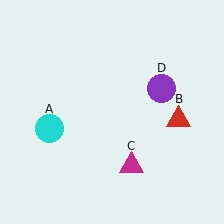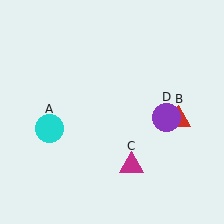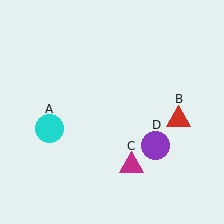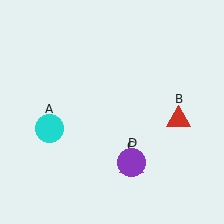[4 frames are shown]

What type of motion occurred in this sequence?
The purple circle (object D) rotated clockwise around the center of the scene.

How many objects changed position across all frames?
1 object changed position: purple circle (object D).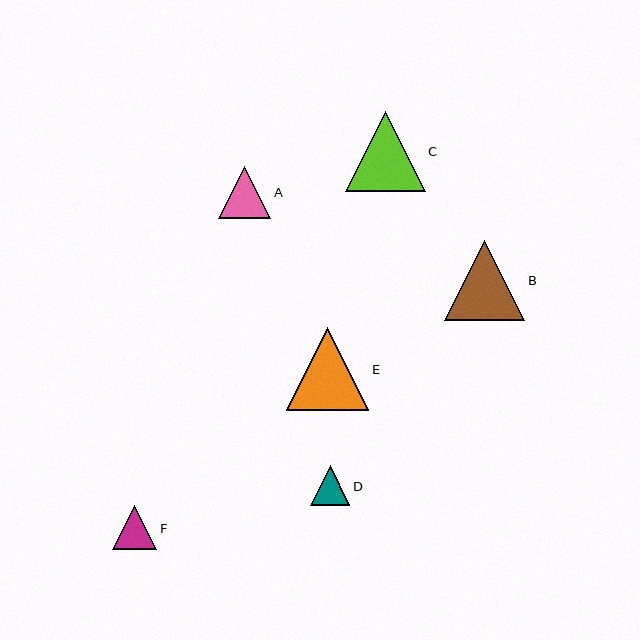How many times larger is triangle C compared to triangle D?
Triangle C is approximately 2.0 times the size of triangle D.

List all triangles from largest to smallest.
From largest to smallest: E, B, C, A, F, D.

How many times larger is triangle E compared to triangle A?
Triangle E is approximately 1.6 times the size of triangle A.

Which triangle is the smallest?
Triangle D is the smallest with a size of approximately 40 pixels.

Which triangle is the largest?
Triangle E is the largest with a size of approximately 83 pixels.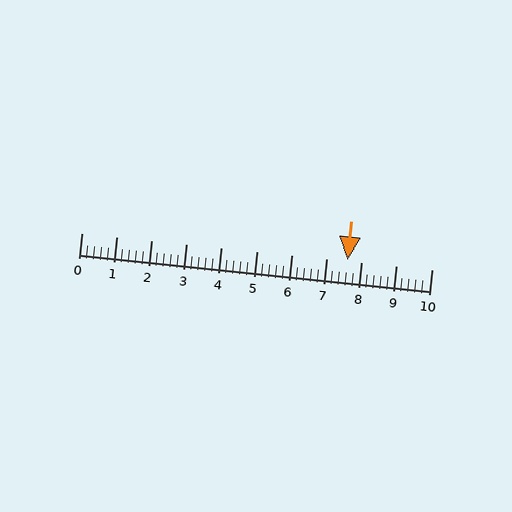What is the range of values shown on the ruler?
The ruler shows values from 0 to 10.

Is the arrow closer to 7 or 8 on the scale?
The arrow is closer to 8.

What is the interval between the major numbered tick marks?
The major tick marks are spaced 1 units apart.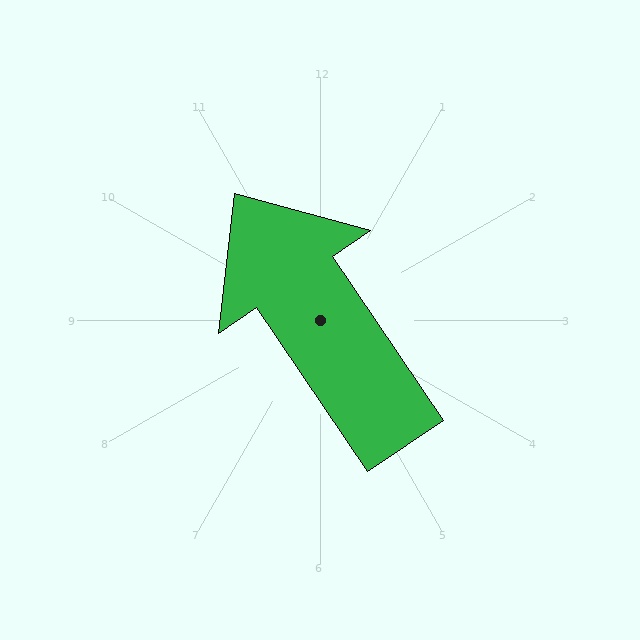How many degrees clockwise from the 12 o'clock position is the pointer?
Approximately 326 degrees.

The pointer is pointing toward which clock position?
Roughly 11 o'clock.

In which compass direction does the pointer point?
Northwest.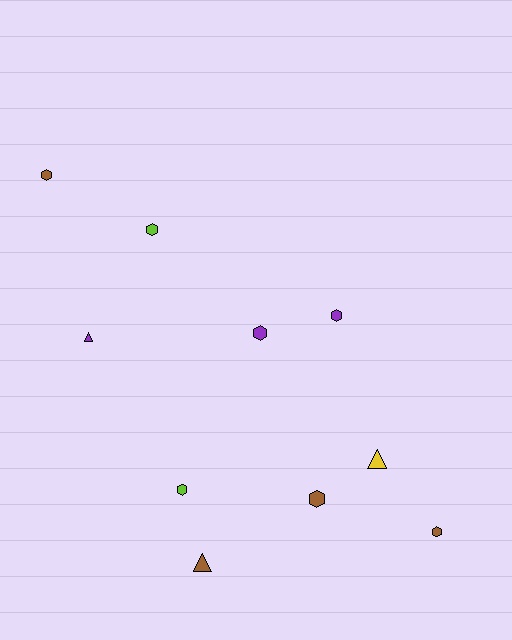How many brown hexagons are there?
There are 3 brown hexagons.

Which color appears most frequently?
Brown, with 4 objects.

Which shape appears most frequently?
Hexagon, with 7 objects.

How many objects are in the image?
There are 10 objects.